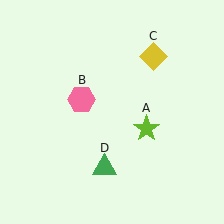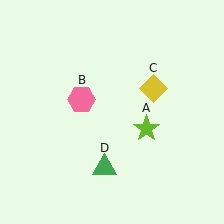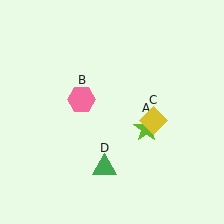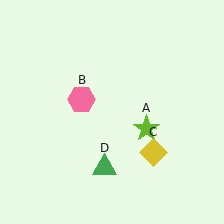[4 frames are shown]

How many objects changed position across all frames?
1 object changed position: yellow diamond (object C).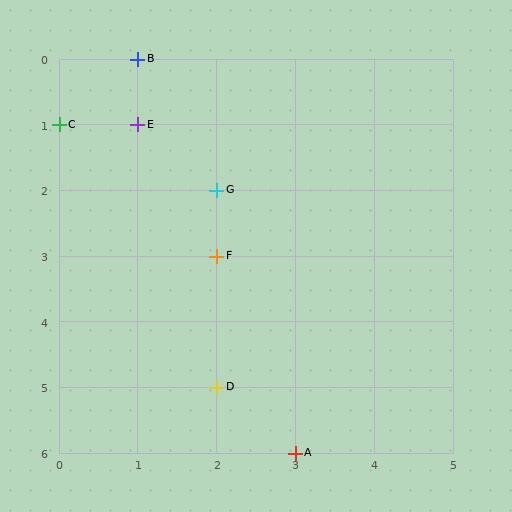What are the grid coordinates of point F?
Point F is at grid coordinates (2, 3).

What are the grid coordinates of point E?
Point E is at grid coordinates (1, 1).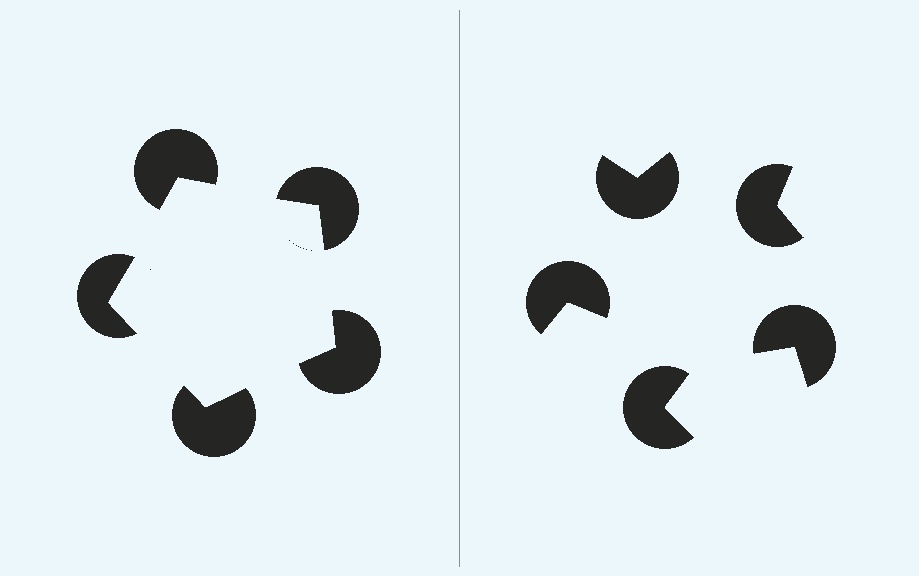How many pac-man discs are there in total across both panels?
10 — 5 on each side.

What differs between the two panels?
The pac-man discs are positioned identically on both sides; only the wedge orientations differ. On the left they align to a pentagon; on the right they are misaligned.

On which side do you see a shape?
An illusory pentagon appears on the left side. On the right side the wedge cuts are rotated, so no coherent shape forms.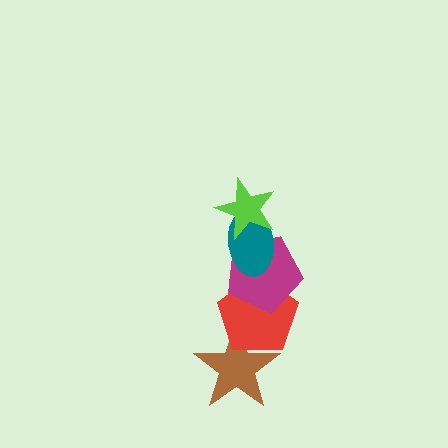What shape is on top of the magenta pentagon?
The teal ellipse is on top of the magenta pentagon.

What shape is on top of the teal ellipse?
The lime star is on top of the teal ellipse.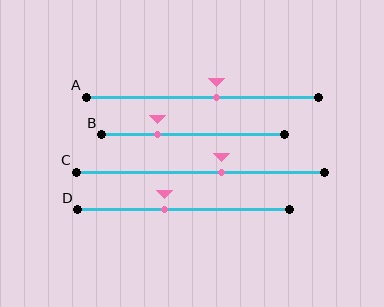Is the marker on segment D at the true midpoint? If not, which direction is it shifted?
No, the marker on segment D is shifted to the left by about 9% of the segment length.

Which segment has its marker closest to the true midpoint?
Segment A has its marker closest to the true midpoint.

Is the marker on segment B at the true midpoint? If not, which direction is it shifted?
No, the marker on segment B is shifted to the left by about 19% of the segment length.